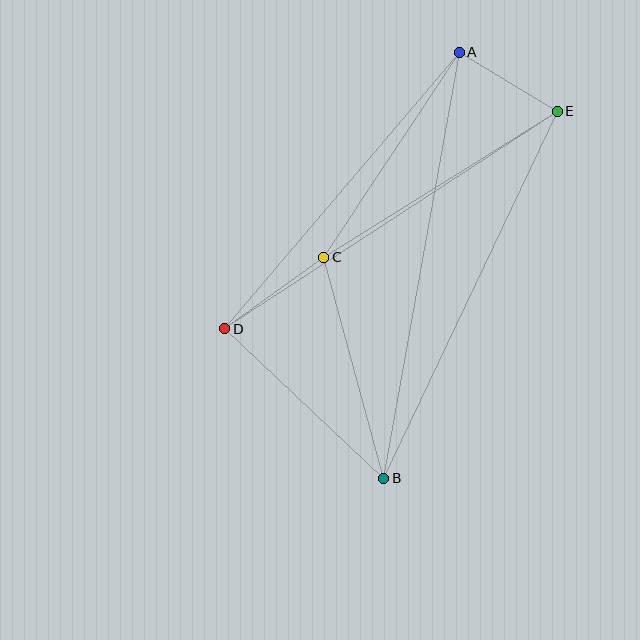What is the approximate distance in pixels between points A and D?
The distance between A and D is approximately 363 pixels.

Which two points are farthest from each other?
Points A and B are farthest from each other.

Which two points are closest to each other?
Points A and E are closest to each other.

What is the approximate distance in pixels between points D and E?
The distance between D and E is approximately 397 pixels.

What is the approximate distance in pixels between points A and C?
The distance between A and C is approximately 246 pixels.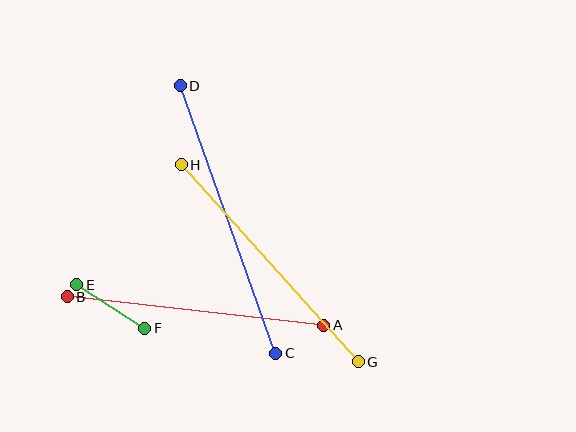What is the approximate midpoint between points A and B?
The midpoint is at approximately (196, 311) pixels.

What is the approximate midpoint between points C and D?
The midpoint is at approximately (228, 219) pixels.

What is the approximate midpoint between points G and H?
The midpoint is at approximately (270, 263) pixels.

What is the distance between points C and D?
The distance is approximately 284 pixels.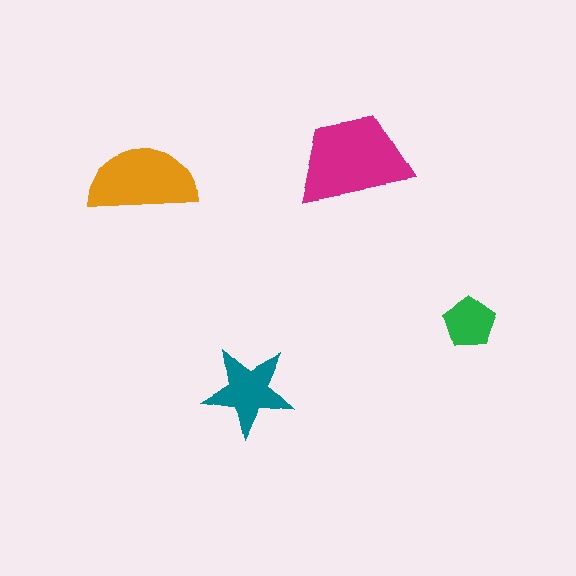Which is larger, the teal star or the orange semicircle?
The orange semicircle.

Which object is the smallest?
The green pentagon.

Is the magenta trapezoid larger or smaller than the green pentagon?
Larger.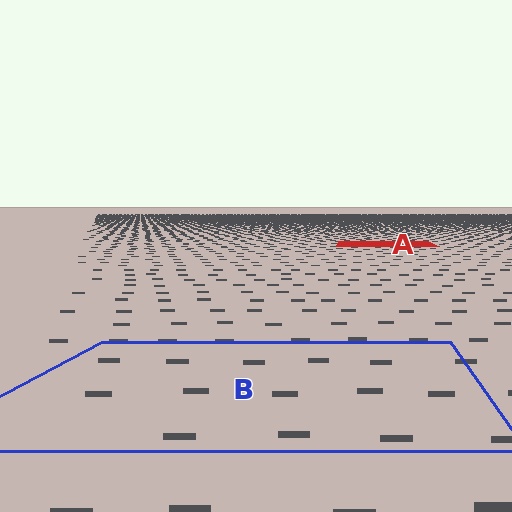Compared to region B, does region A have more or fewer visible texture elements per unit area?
Region A has more texture elements per unit area — they are packed more densely because it is farther away.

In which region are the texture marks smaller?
The texture marks are smaller in region A, because it is farther away.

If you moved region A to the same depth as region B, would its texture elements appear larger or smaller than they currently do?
They would appear larger. At a closer depth, the same texture elements are projected at a bigger on-screen size.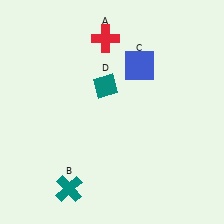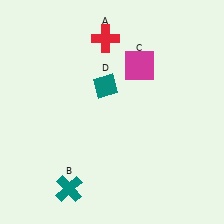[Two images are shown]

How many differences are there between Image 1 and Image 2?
There is 1 difference between the two images.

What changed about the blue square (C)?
In Image 1, C is blue. In Image 2, it changed to magenta.